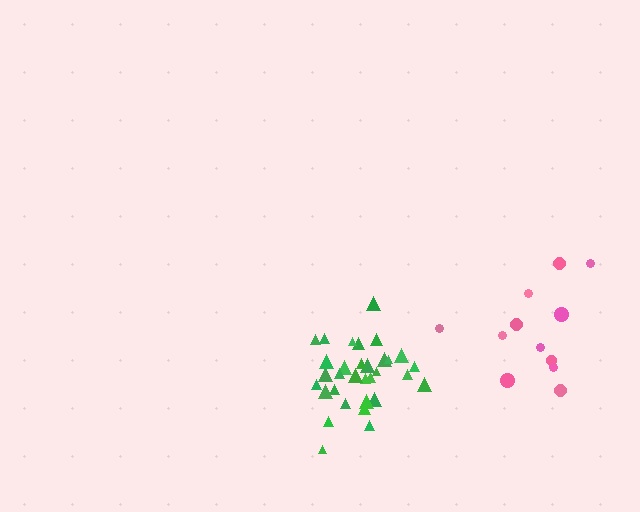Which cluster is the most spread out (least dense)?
Pink.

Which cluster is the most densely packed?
Green.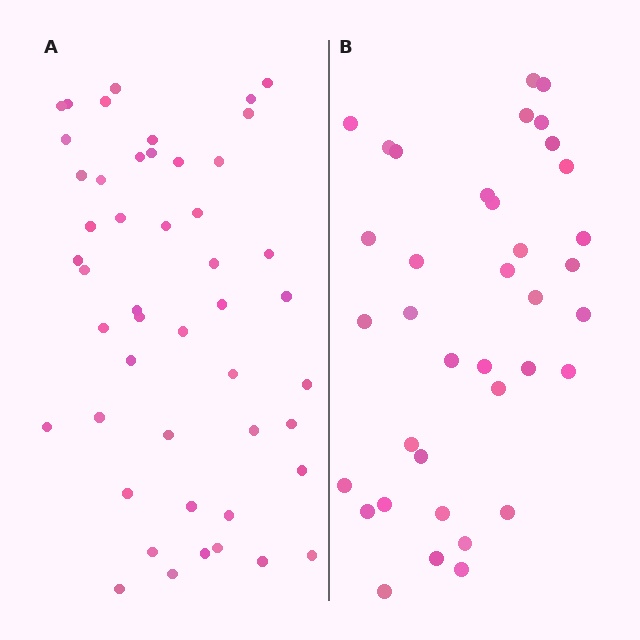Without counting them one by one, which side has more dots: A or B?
Region A (the left region) has more dots.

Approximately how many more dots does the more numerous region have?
Region A has roughly 12 or so more dots than region B.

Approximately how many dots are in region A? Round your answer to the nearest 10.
About 50 dots. (The exact count is 48, which rounds to 50.)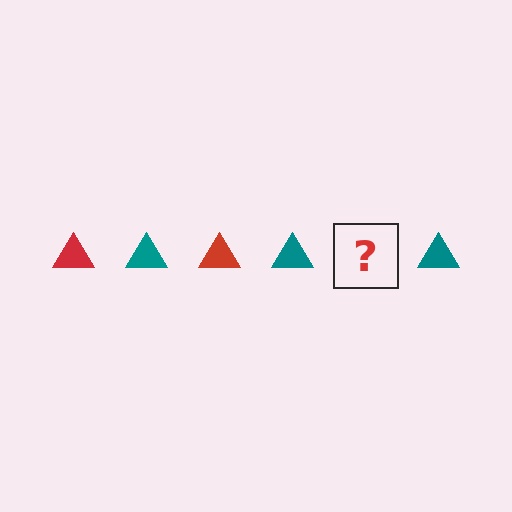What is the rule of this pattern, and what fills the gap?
The rule is that the pattern cycles through red, teal triangles. The gap should be filled with a red triangle.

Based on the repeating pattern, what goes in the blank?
The blank should be a red triangle.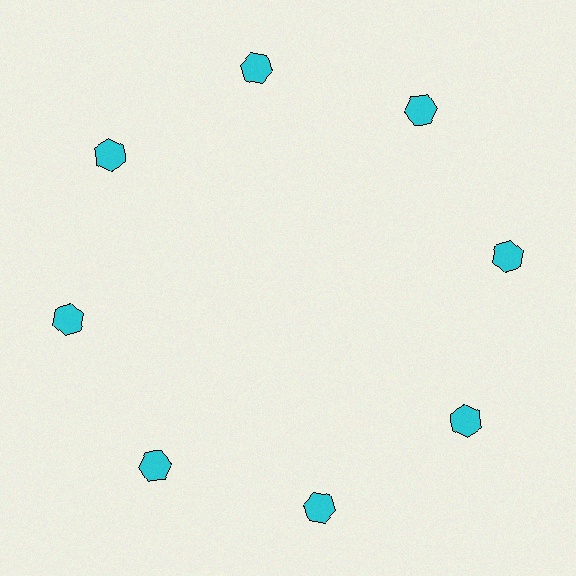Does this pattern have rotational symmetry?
Yes, this pattern has 8-fold rotational symmetry. It looks the same after rotating 45 degrees around the center.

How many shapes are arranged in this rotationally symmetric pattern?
There are 8 shapes, arranged in 8 groups of 1.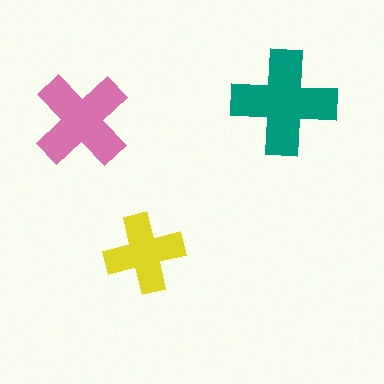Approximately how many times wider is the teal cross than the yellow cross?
About 1.5 times wider.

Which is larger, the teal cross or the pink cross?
The teal one.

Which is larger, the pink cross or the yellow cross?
The pink one.